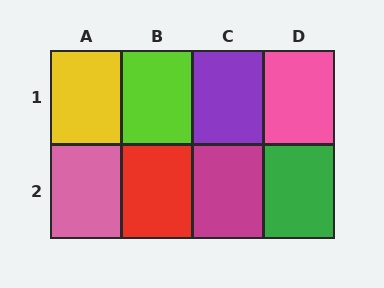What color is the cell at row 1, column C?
Purple.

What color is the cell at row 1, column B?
Lime.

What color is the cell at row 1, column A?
Yellow.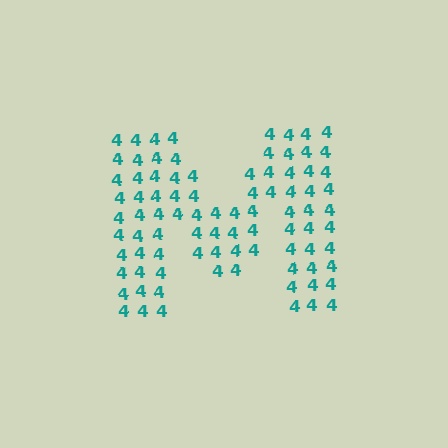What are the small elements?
The small elements are digit 4's.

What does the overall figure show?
The overall figure shows the letter M.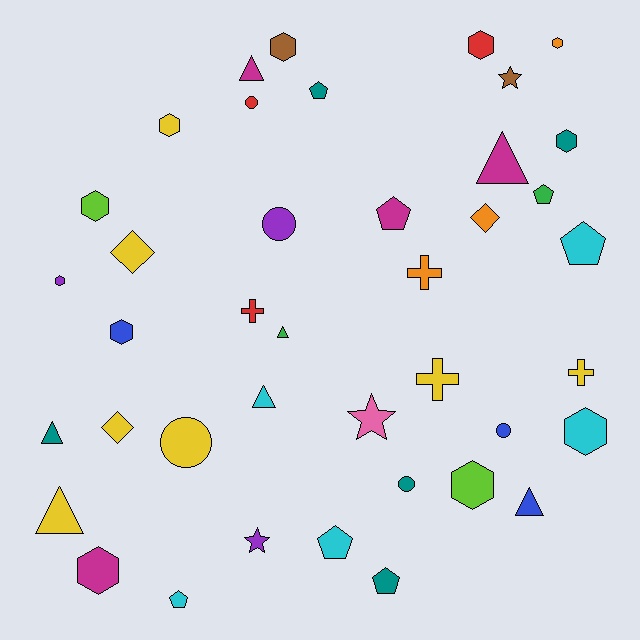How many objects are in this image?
There are 40 objects.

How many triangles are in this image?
There are 7 triangles.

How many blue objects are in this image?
There are 3 blue objects.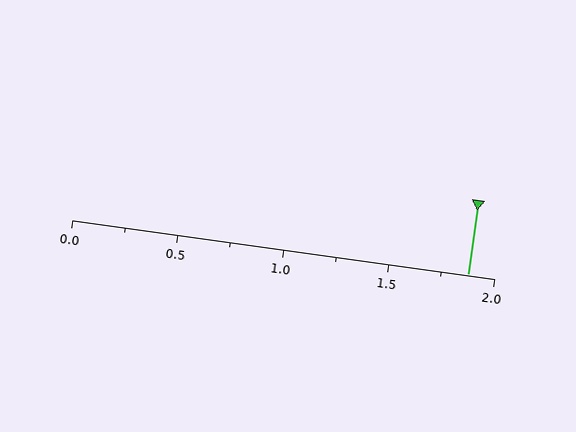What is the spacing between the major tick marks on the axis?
The major ticks are spaced 0.5 apart.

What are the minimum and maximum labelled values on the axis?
The axis runs from 0.0 to 2.0.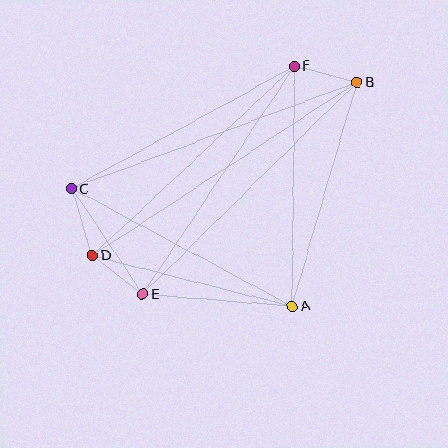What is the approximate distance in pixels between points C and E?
The distance between C and E is approximately 128 pixels.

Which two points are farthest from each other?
Points B and D are farthest from each other.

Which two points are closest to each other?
Points D and E are closest to each other.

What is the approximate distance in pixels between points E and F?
The distance between E and F is approximately 274 pixels.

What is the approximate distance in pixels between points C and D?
The distance between C and D is approximately 70 pixels.